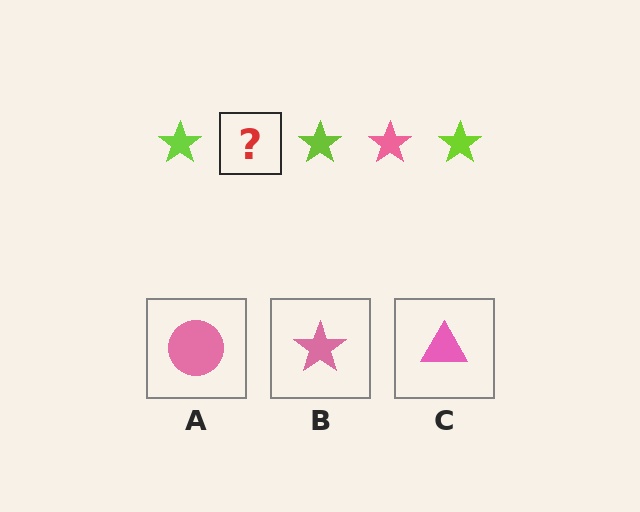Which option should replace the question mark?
Option B.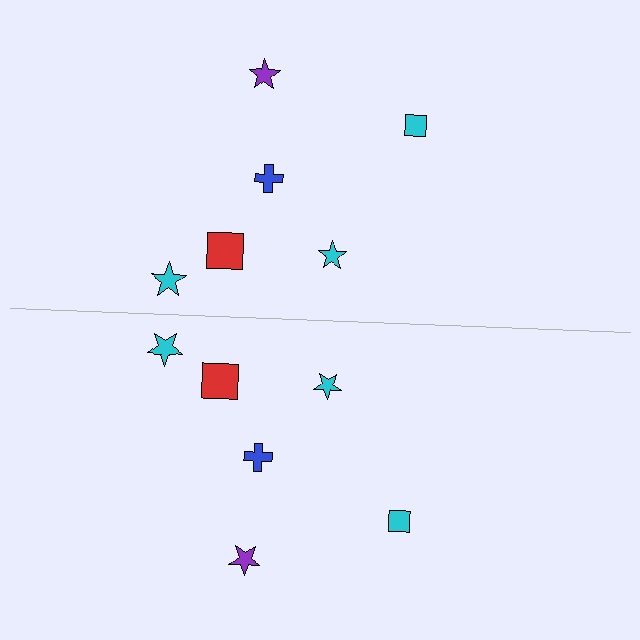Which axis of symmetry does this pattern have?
The pattern has a horizontal axis of symmetry running through the center of the image.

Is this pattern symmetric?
Yes, this pattern has bilateral (reflection) symmetry.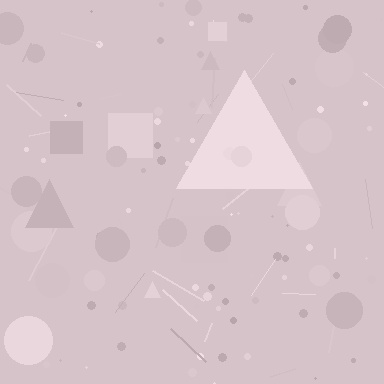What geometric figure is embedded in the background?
A triangle is embedded in the background.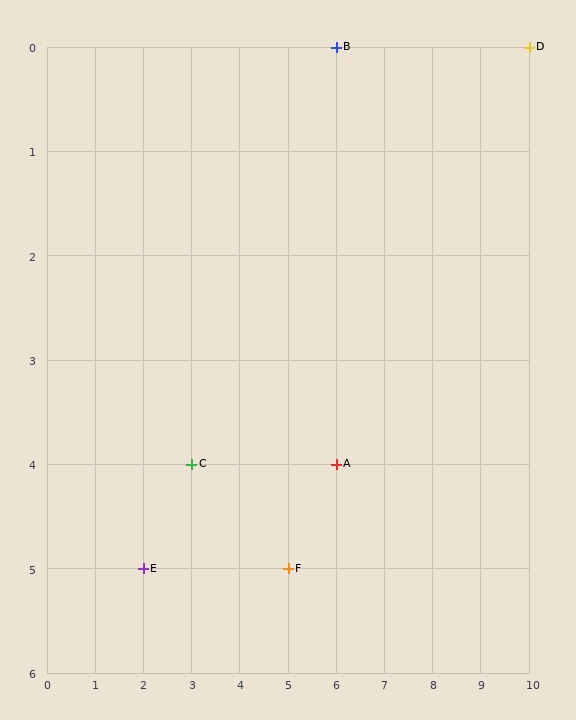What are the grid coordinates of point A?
Point A is at grid coordinates (6, 4).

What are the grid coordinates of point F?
Point F is at grid coordinates (5, 5).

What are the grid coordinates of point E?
Point E is at grid coordinates (2, 5).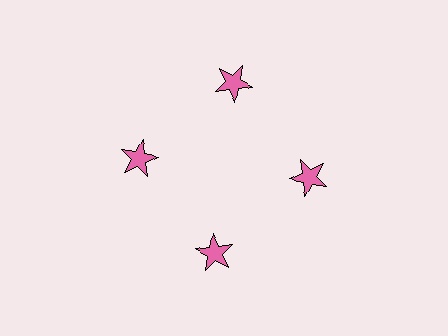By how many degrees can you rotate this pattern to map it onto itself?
The pattern maps onto itself every 90 degrees of rotation.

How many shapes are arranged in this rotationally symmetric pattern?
There are 4 shapes, arranged in 4 groups of 1.